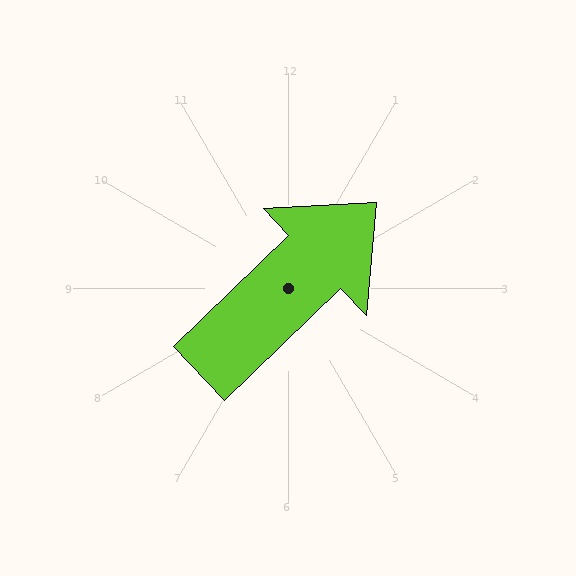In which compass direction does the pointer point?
Northeast.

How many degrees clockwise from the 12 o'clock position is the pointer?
Approximately 46 degrees.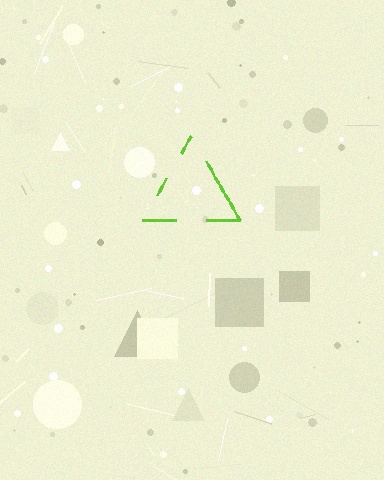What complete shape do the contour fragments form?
The contour fragments form a triangle.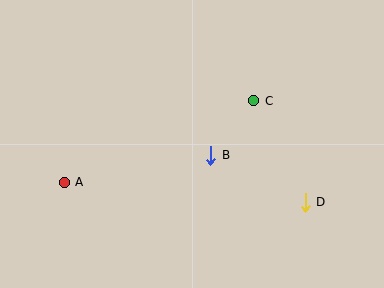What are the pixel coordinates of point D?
Point D is at (305, 202).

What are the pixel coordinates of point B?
Point B is at (211, 155).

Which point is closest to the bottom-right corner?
Point D is closest to the bottom-right corner.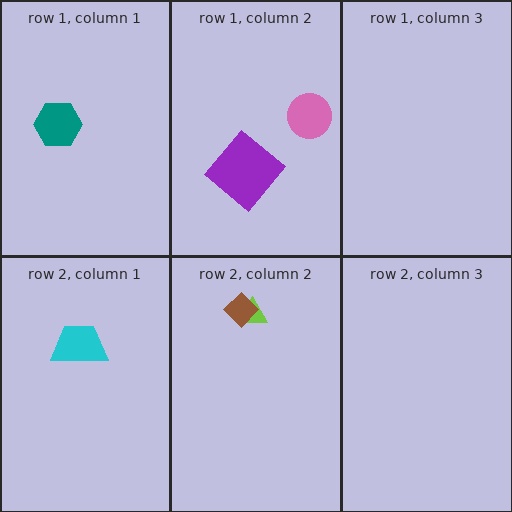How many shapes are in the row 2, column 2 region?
2.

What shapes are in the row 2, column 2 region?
The lime triangle, the brown diamond.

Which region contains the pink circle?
The row 1, column 2 region.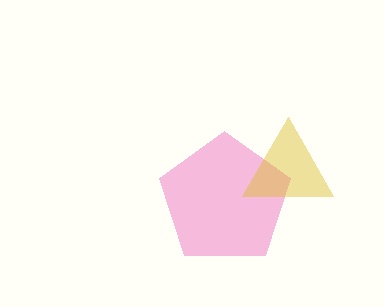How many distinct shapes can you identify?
There are 2 distinct shapes: a pink pentagon, a yellow triangle.